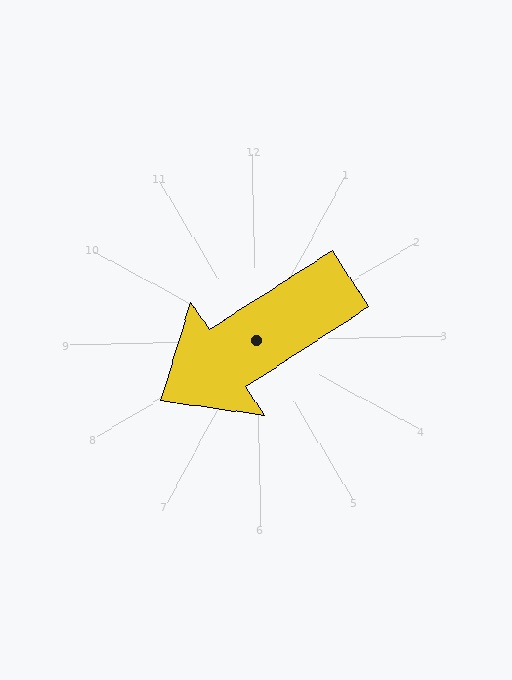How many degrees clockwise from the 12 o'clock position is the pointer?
Approximately 238 degrees.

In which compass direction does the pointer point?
Southwest.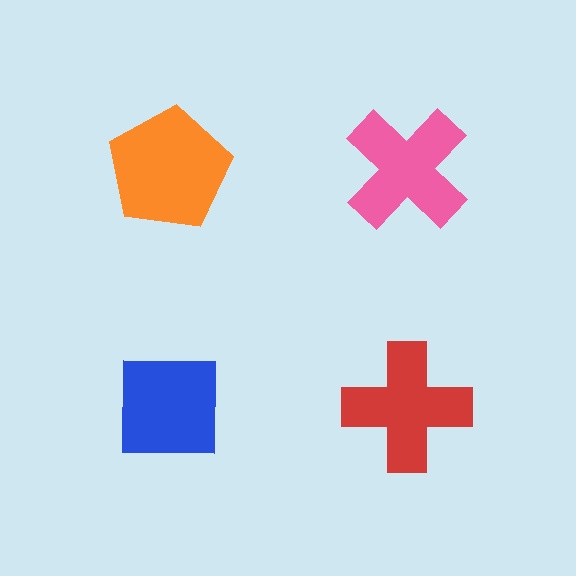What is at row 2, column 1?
A blue square.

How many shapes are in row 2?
2 shapes.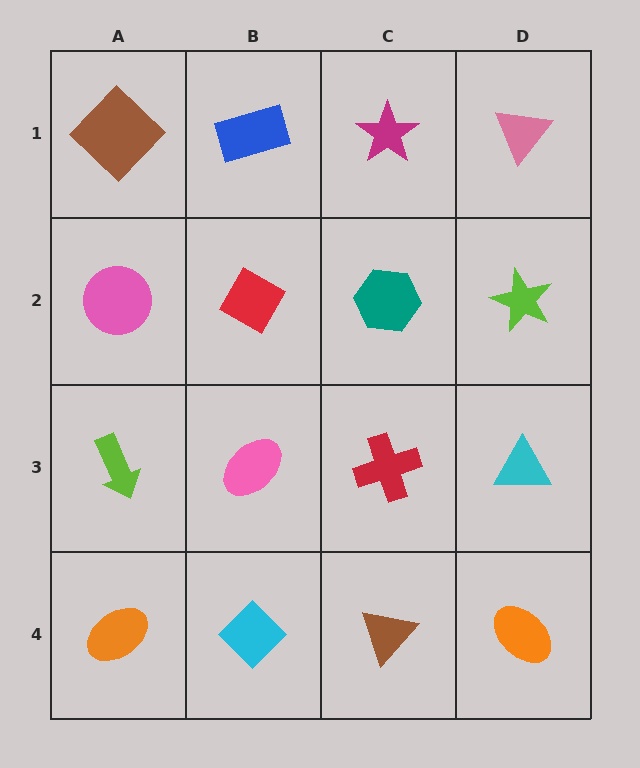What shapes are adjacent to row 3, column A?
A pink circle (row 2, column A), an orange ellipse (row 4, column A), a pink ellipse (row 3, column B).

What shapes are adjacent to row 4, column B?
A pink ellipse (row 3, column B), an orange ellipse (row 4, column A), a brown triangle (row 4, column C).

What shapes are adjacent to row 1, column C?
A teal hexagon (row 2, column C), a blue rectangle (row 1, column B), a pink triangle (row 1, column D).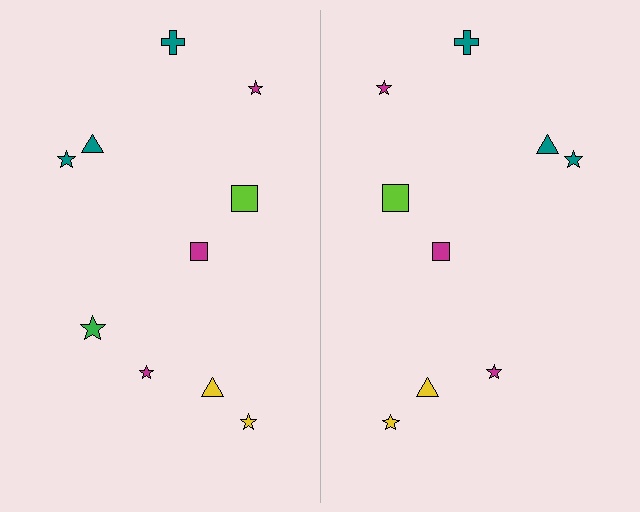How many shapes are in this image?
There are 19 shapes in this image.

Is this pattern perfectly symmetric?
No, the pattern is not perfectly symmetric. A green star is missing from the right side.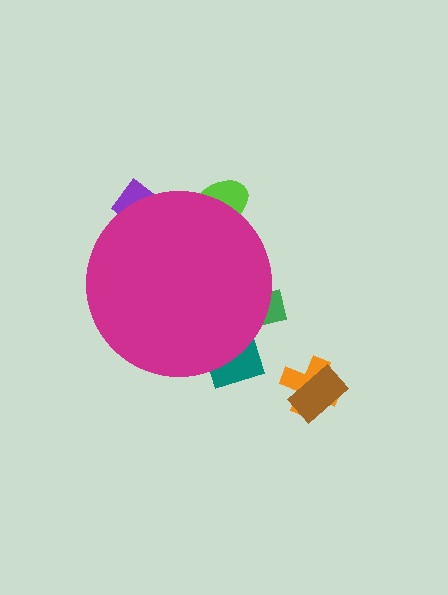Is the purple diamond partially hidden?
Yes, the purple diamond is partially hidden behind the magenta circle.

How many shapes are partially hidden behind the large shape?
4 shapes are partially hidden.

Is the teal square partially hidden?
Yes, the teal square is partially hidden behind the magenta circle.